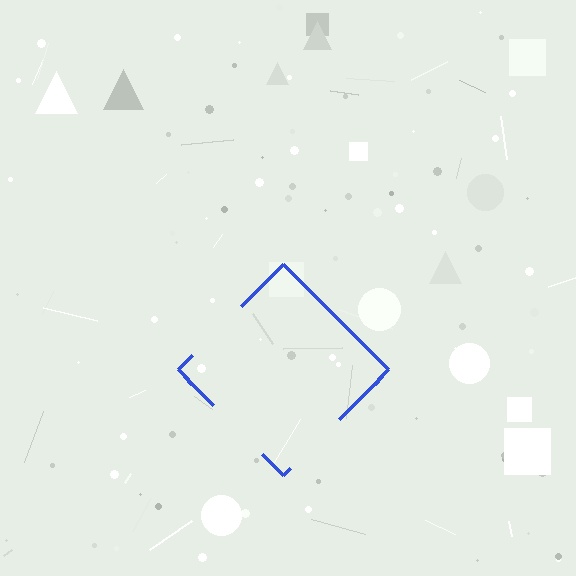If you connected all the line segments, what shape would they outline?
They would outline a diamond.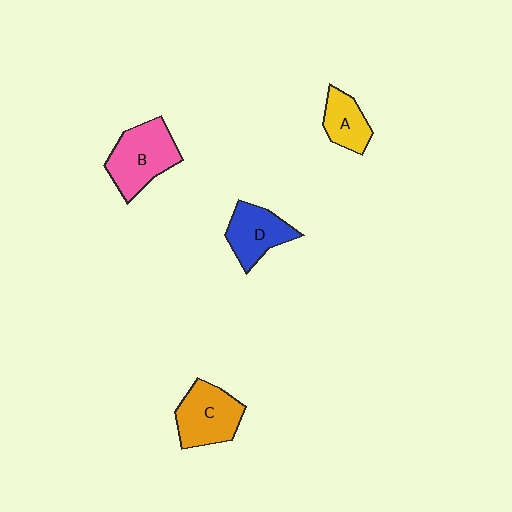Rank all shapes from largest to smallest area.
From largest to smallest: B (pink), C (orange), D (blue), A (yellow).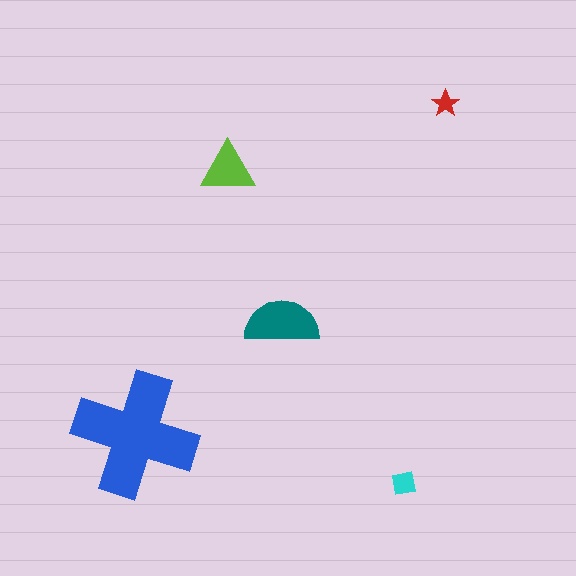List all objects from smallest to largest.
The red star, the cyan square, the lime triangle, the teal semicircle, the blue cross.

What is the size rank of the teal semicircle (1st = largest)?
2nd.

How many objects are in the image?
There are 5 objects in the image.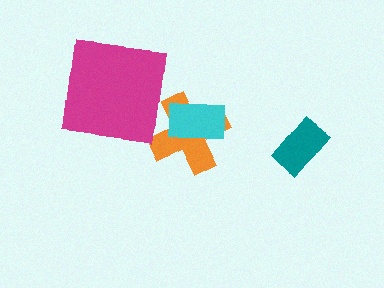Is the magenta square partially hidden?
No, no other shape covers it.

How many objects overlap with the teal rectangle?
0 objects overlap with the teal rectangle.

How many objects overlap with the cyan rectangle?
1 object overlaps with the cyan rectangle.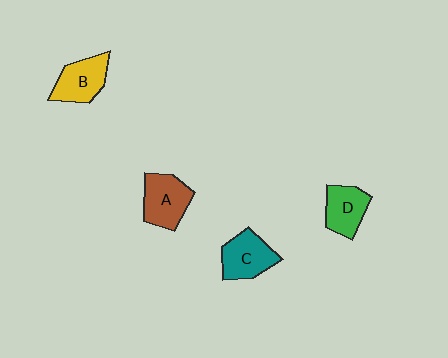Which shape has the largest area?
Shape A (brown).